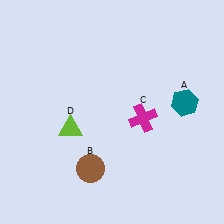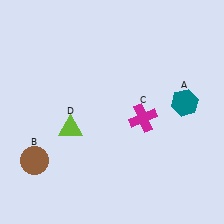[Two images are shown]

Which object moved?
The brown circle (B) moved left.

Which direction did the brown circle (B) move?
The brown circle (B) moved left.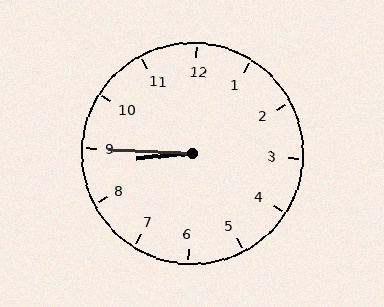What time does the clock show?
8:45.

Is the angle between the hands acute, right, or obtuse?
It is acute.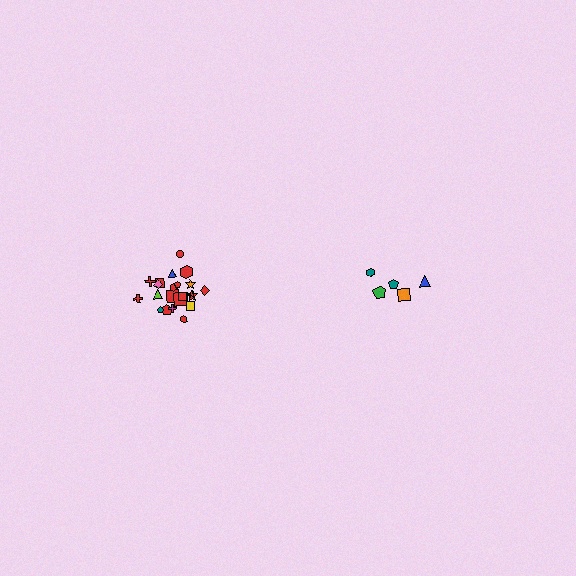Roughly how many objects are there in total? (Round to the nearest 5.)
Roughly 25 objects in total.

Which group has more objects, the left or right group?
The left group.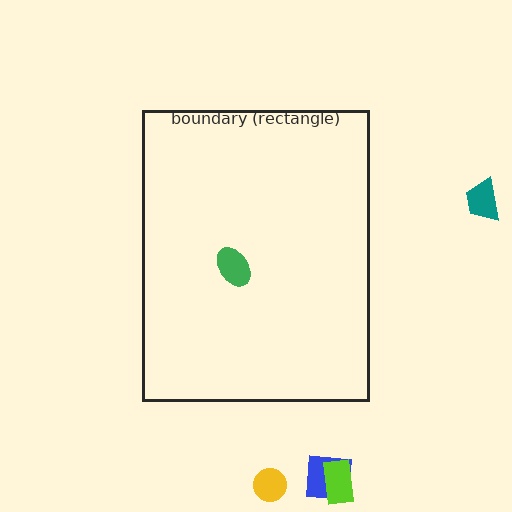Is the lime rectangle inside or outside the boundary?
Outside.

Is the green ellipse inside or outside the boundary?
Inside.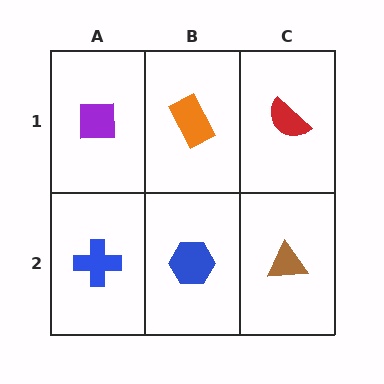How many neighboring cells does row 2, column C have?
2.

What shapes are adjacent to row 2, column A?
A purple square (row 1, column A), a blue hexagon (row 2, column B).